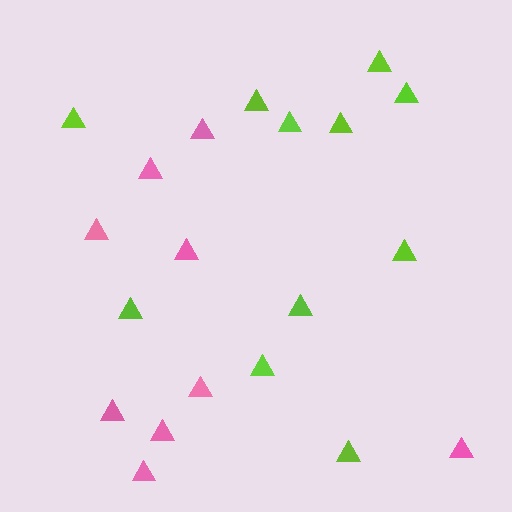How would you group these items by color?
There are 2 groups: one group of pink triangles (9) and one group of lime triangles (11).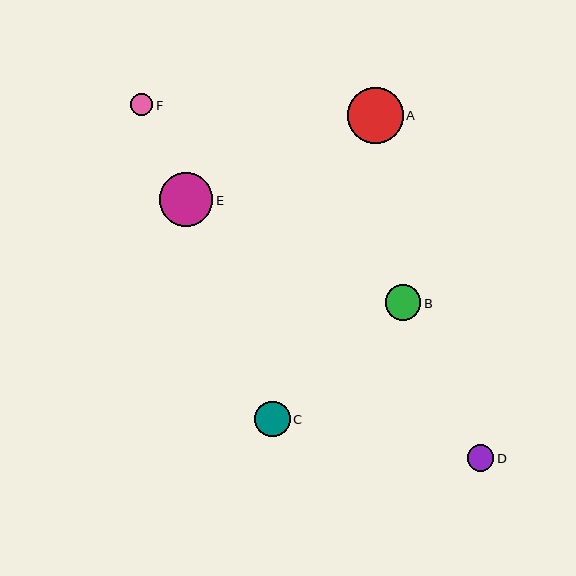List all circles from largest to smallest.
From largest to smallest: A, E, C, B, D, F.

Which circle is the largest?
Circle A is the largest with a size of approximately 55 pixels.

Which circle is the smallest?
Circle F is the smallest with a size of approximately 23 pixels.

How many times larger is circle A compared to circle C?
Circle A is approximately 1.5 times the size of circle C.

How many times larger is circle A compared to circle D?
Circle A is approximately 2.1 times the size of circle D.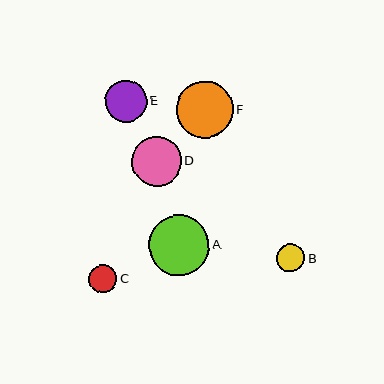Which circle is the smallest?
Circle B is the smallest with a size of approximately 28 pixels.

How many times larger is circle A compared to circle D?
Circle A is approximately 1.2 times the size of circle D.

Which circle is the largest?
Circle A is the largest with a size of approximately 61 pixels.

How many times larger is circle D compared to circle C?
Circle D is approximately 1.7 times the size of circle C.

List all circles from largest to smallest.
From largest to smallest: A, F, D, E, C, B.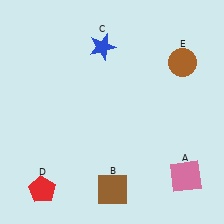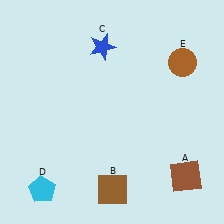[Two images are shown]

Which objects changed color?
A changed from pink to brown. D changed from red to cyan.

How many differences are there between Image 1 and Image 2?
There are 2 differences between the two images.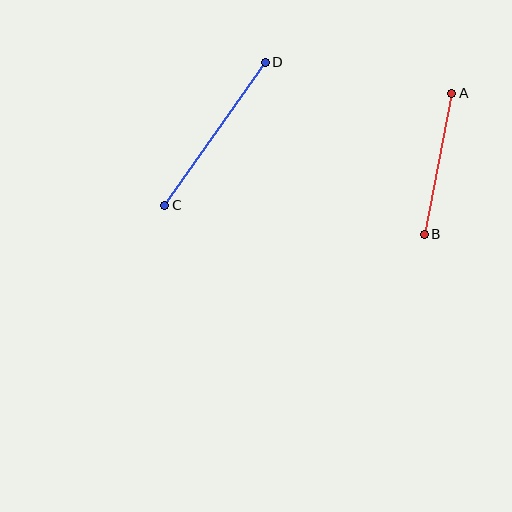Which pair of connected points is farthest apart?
Points C and D are farthest apart.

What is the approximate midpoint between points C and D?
The midpoint is at approximately (215, 134) pixels.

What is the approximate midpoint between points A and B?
The midpoint is at approximately (438, 164) pixels.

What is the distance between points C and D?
The distance is approximately 175 pixels.